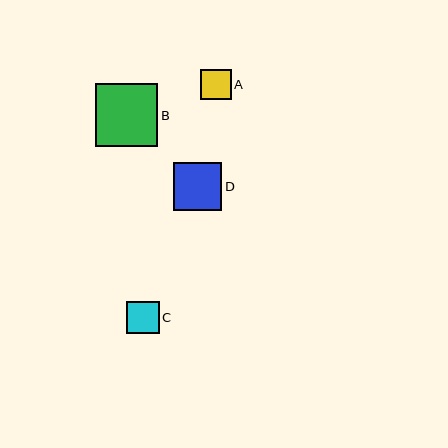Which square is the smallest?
Square A is the smallest with a size of approximately 30 pixels.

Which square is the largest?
Square B is the largest with a size of approximately 62 pixels.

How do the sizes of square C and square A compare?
Square C and square A are approximately the same size.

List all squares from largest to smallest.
From largest to smallest: B, D, C, A.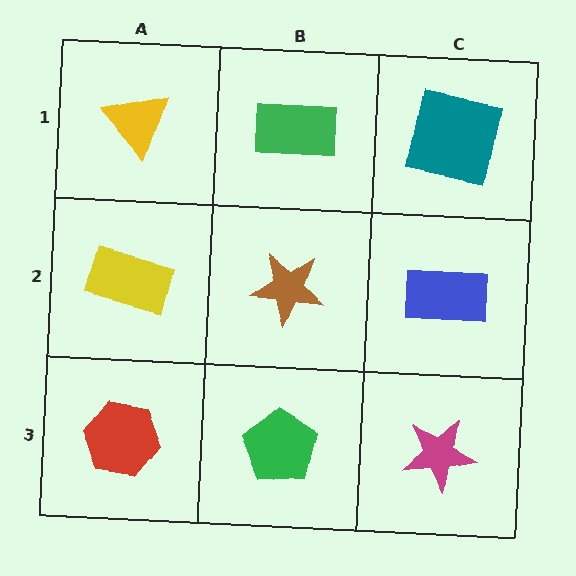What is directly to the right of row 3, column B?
A magenta star.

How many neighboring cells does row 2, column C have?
3.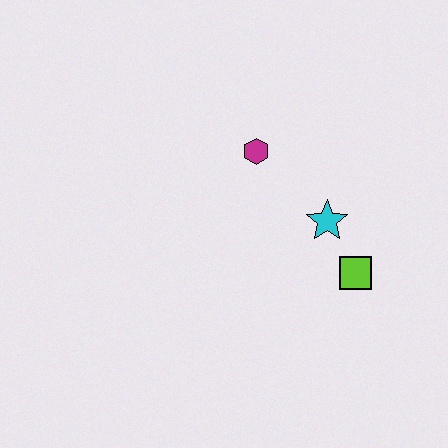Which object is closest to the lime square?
The cyan star is closest to the lime square.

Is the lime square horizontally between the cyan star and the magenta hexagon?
No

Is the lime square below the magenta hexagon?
Yes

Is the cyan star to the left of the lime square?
Yes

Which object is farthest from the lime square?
The magenta hexagon is farthest from the lime square.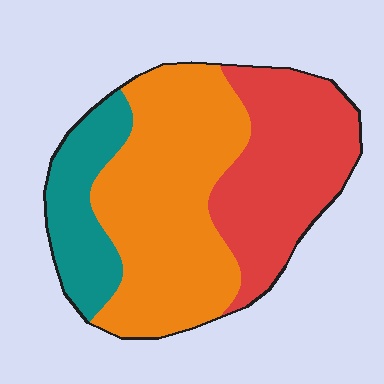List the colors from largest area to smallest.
From largest to smallest: orange, red, teal.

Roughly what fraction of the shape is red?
Red covers 34% of the shape.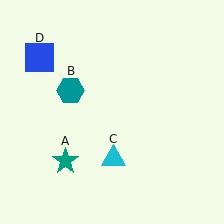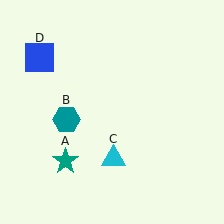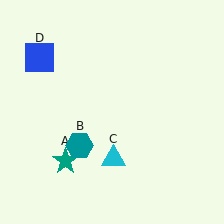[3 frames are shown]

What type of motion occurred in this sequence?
The teal hexagon (object B) rotated counterclockwise around the center of the scene.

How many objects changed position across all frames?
1 object changed position: teal hexagon (object B).